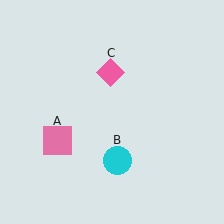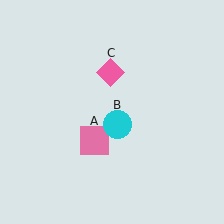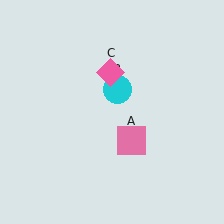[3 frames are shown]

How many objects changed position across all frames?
2 objects changed position: pink square (object A), cyan circle (object B).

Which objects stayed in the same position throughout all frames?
Pink diamond (object C) remained stationary.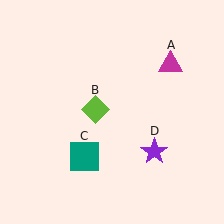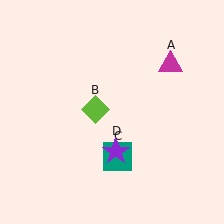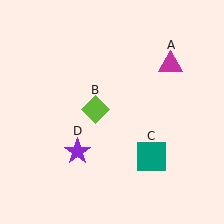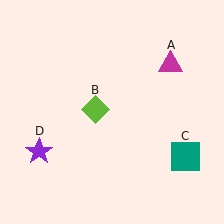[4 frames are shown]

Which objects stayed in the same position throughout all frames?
Magenta triangle (object A) and lime diamond (object B) remained stationary.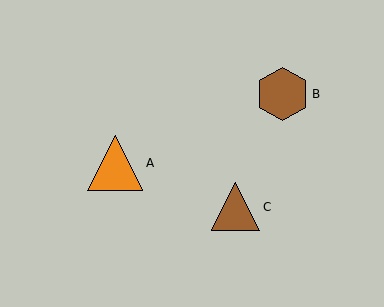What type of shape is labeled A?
Shape A is an orange triangle.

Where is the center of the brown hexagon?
The center of the brown hexagon is at (282, 94).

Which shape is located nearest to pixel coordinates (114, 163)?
The orange triangle (labeled A) at (115, 163) is nearest to that location.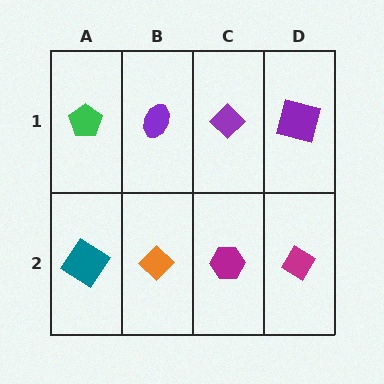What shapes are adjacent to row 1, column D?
A magenta diamond (row 2, column D), a purple diamond (row 1, column C).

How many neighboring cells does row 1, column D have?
2.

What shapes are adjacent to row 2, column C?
A purple diamond (row 1, column C), an orange diamond (row 2, column B), a magenta diamond (row 2, column D).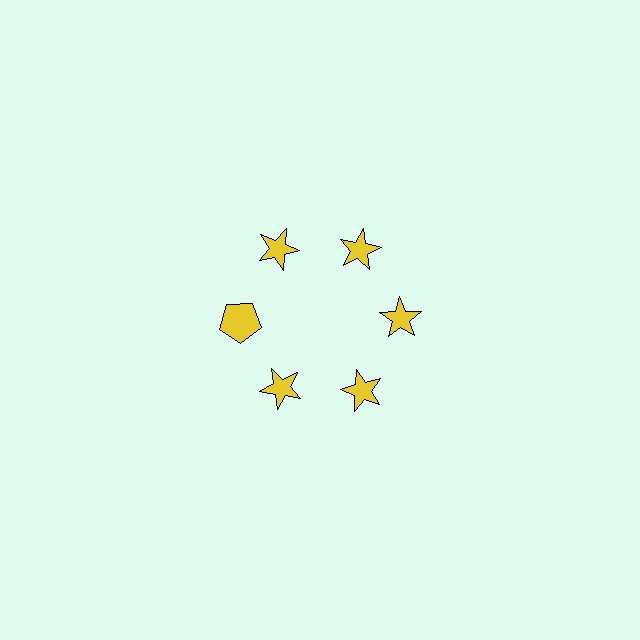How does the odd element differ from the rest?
It has a different shape: pentagon instead of star.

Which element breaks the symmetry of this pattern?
The yellow pentagon at roughly the 9 o'clock position breaks the symmetry. All other shapes are yellow stars.